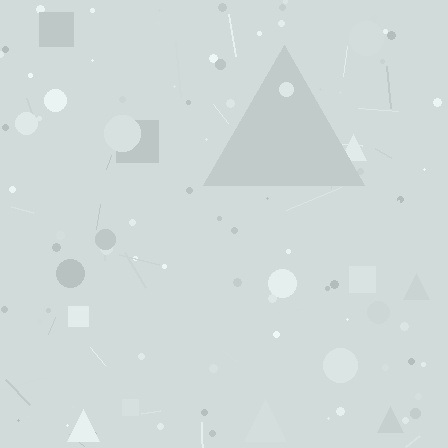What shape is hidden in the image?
A triangle is hidden in the image.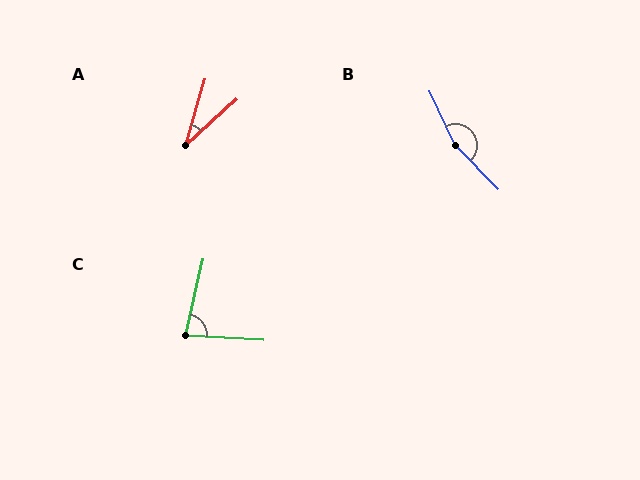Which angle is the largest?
B, at approximately 161 degrees.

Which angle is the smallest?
A, at approximately 32 degrees.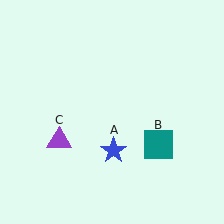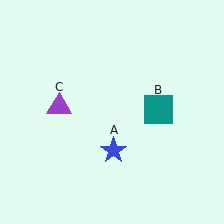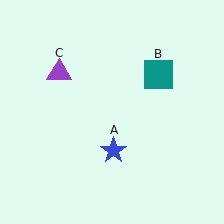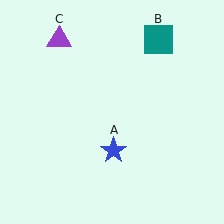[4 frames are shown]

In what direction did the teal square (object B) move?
The teal square (object B) moved up.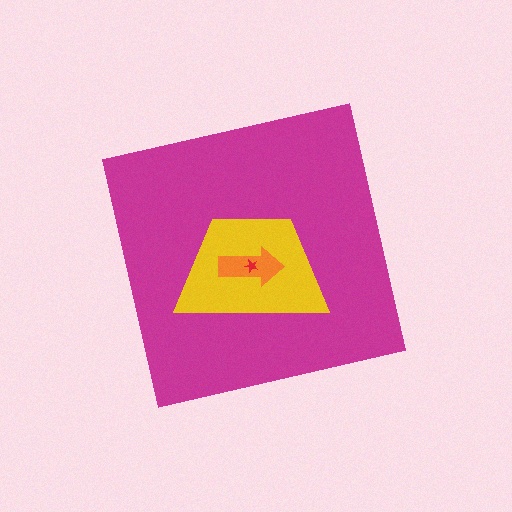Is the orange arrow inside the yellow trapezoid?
Yes.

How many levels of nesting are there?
4.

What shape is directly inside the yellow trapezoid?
The orange arrow.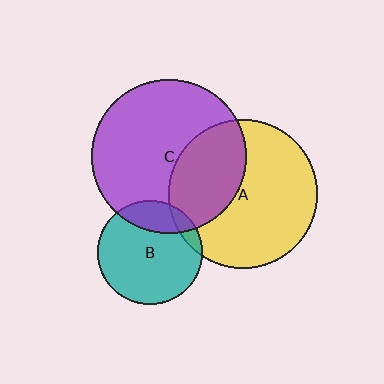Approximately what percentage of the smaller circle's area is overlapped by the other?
Approximately 10%.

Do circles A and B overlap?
Yes.